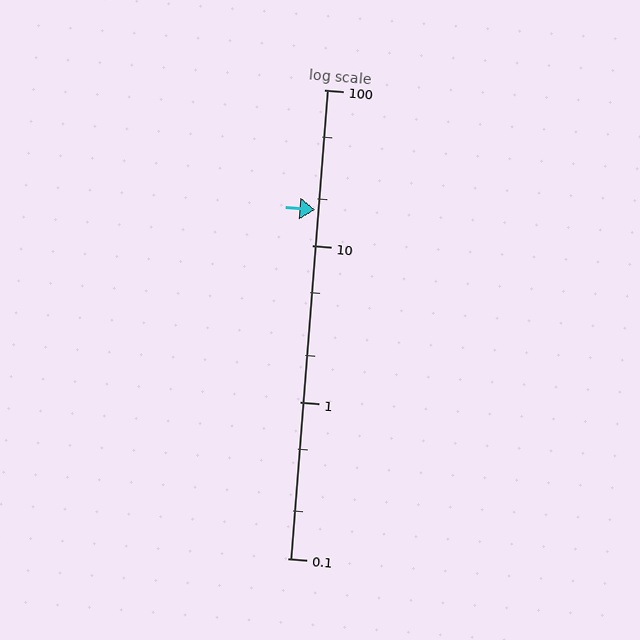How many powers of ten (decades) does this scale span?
The scale spans 3 decades, from 0.1 to 100.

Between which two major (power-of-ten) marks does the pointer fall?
The pointer is between 10 and 100.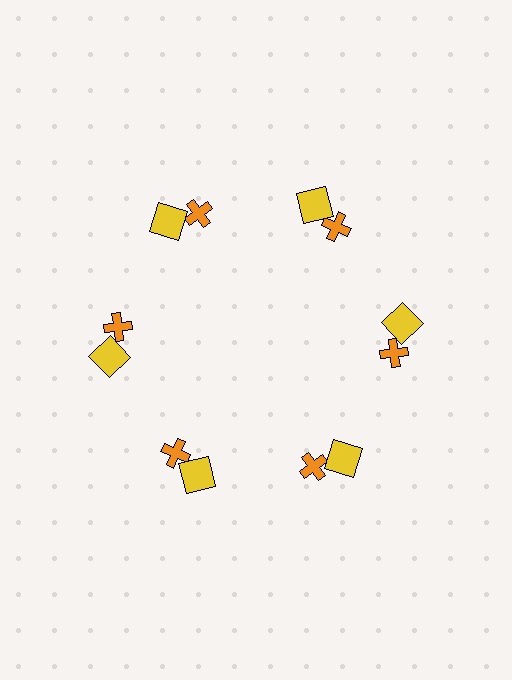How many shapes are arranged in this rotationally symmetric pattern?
There are 12 shapes, arranged in 6 groups of 2.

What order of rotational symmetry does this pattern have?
This pattern has 6-fold rotational symmetry.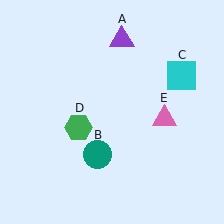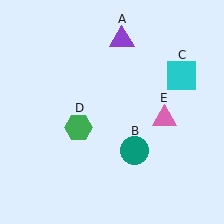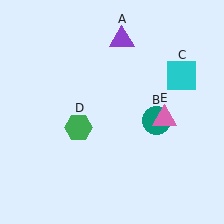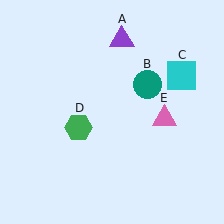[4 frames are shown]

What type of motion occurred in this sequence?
The teal circle (object B) rotated counterclockwise around the center of the scene.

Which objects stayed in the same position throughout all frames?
Purple triangle (object A) and cyan square (object C) and green hexagon (object D) and pink triangle (object E) remained stationary.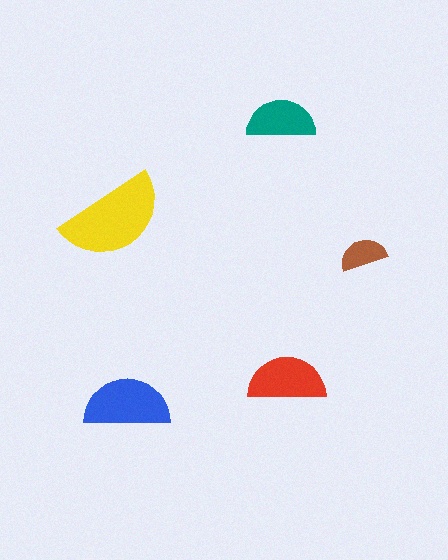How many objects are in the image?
There are 5 objects in the image.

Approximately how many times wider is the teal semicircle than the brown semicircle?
About 1.5 times wider.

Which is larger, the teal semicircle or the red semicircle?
The red one.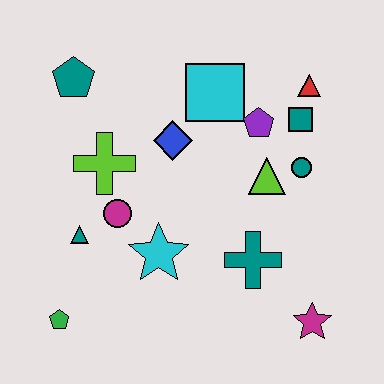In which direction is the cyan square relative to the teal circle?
The cyan square is to the left of the teal circle.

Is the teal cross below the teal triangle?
Yes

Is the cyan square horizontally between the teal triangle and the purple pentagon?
Yes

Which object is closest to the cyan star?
The magenta circle is closest to the cyan star.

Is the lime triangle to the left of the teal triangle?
No